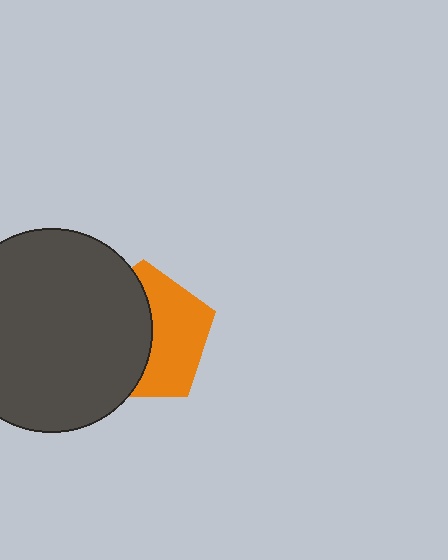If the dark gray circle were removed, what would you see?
You would see the complete orange pentagon.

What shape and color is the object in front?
The object in front is a dark gray circle.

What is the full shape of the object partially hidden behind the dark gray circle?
The partially hidden object is an orange pentagon.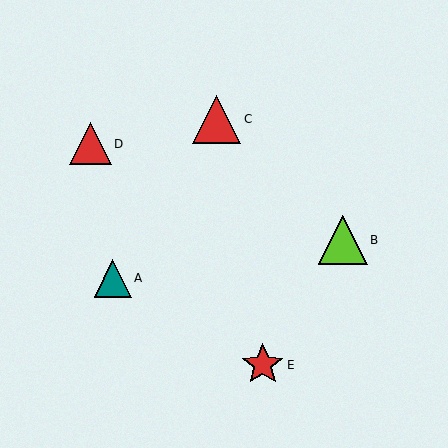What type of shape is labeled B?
Shape B is a lime triangle.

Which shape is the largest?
The lime triangle (labeled B) is the largest.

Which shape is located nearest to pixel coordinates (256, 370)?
The red star (labeled E) at (263, 365) is nearest to that location.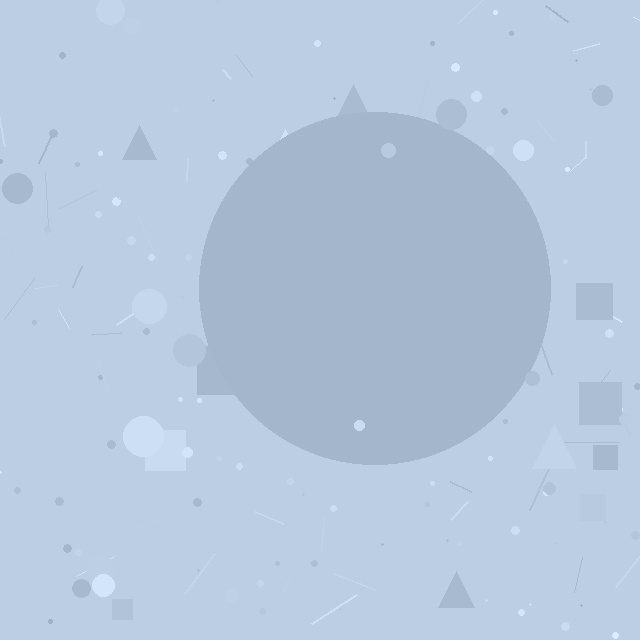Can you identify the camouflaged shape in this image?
The camouflaged shape is a circle.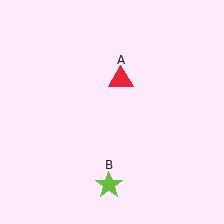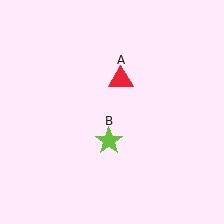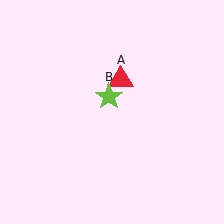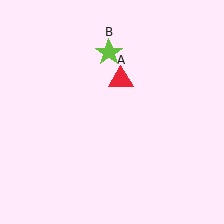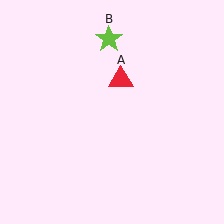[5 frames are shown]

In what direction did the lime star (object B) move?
The lime star (object B) moved up.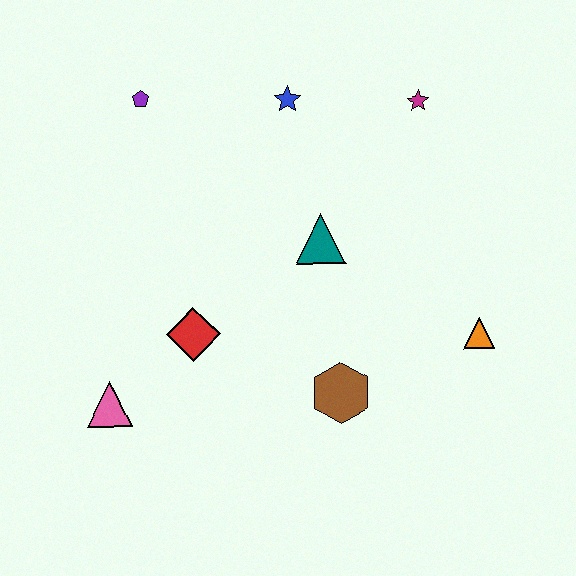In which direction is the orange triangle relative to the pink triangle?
The orange triangle is to the right of the pink triangle.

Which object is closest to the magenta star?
The blue star is closest to the magenta star.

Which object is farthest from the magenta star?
The pink triangle is farthest from the magenta star.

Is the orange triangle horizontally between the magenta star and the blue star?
No